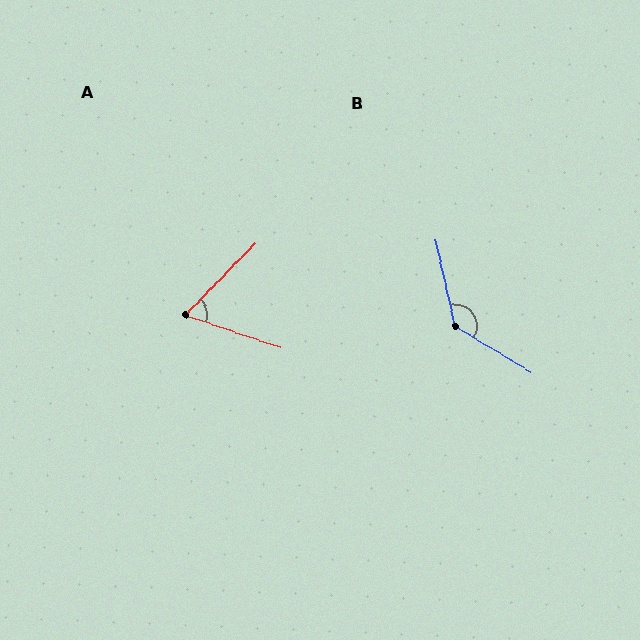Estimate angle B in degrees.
Approximately 133 degrees.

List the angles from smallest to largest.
A (64°), B (133°).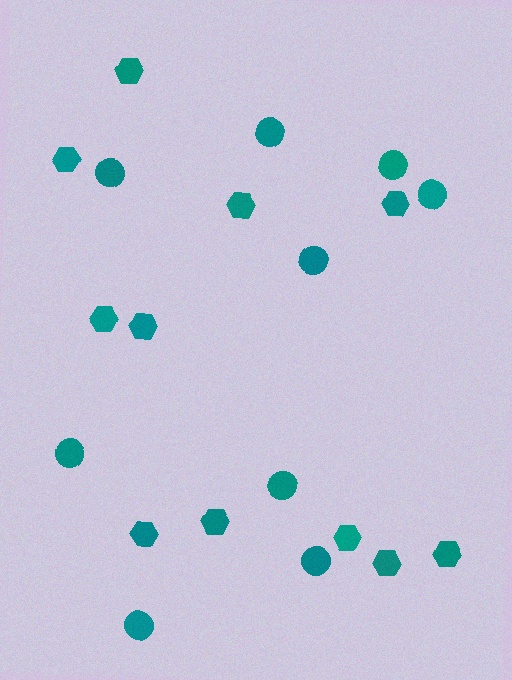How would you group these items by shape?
There are 2 groups: one group of hexagons (11) and one group of circles (9).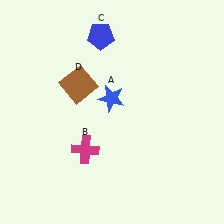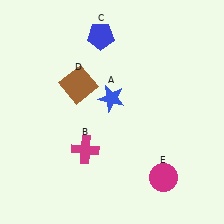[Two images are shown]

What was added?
A magenta circle (E) was added in Image 2.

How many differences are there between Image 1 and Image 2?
There is 1 difference between the two images.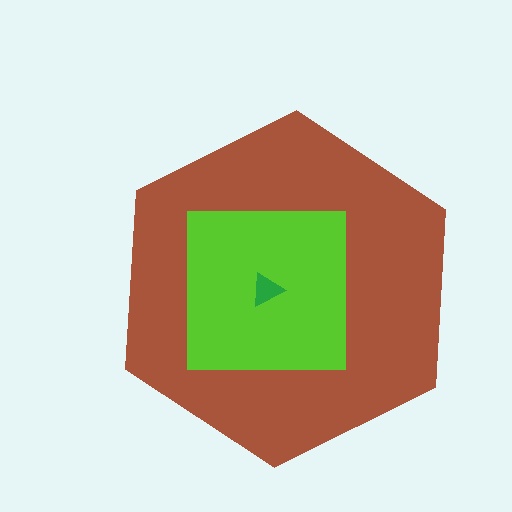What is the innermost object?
The green triangle.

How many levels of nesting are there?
3.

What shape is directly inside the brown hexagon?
The lime square.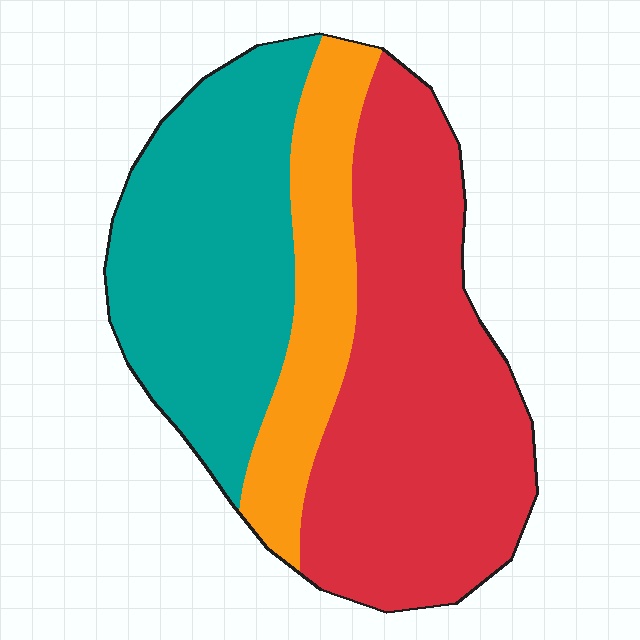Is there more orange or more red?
Red.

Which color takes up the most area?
Red, at roughly 45%.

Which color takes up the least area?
Orange, at roughly 20%.